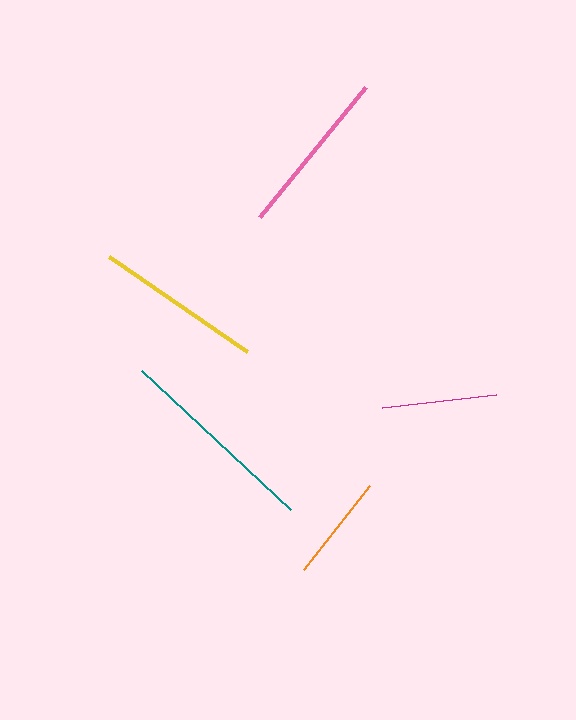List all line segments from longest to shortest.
From longest to shortest: teal, yellow, pink, magenta, orange.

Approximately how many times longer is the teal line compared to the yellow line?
The teal line is approximately 1.2 times the length of the yellow line.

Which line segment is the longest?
The teal line is the longest at approximately 204 pixels.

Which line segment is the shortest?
The orange line is the shortest at approximately 107 pixels.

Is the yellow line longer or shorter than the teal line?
The teal line is longer than the yellow line.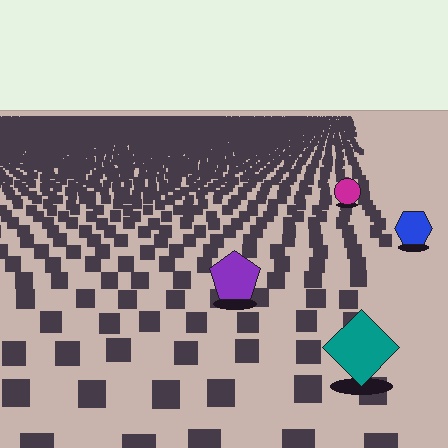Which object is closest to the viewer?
The teal diamond is closest. The texture marks near it are larger and more spread out.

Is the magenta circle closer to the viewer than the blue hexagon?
No. The blue hexagon is closer — you can tell from the texture gradient: the ground texture is coarser near it.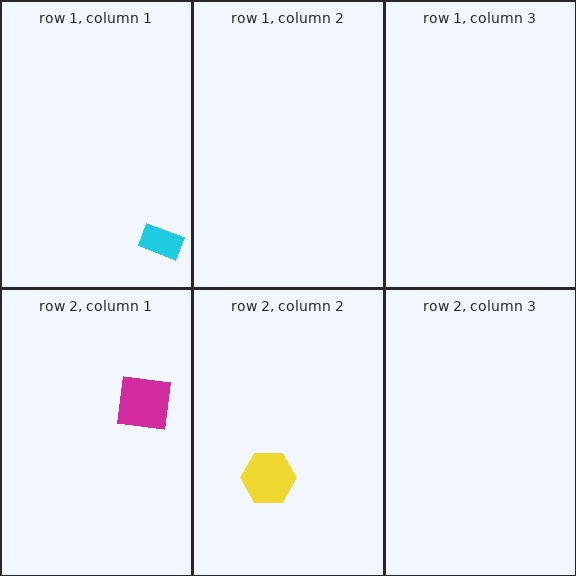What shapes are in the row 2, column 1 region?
The magenta square.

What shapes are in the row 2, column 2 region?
The yellow hexagon.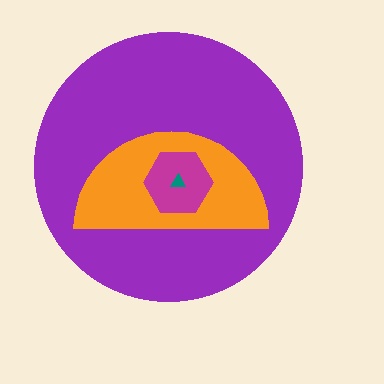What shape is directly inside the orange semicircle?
The magenta hexagon.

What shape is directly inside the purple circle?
The orange semicircle.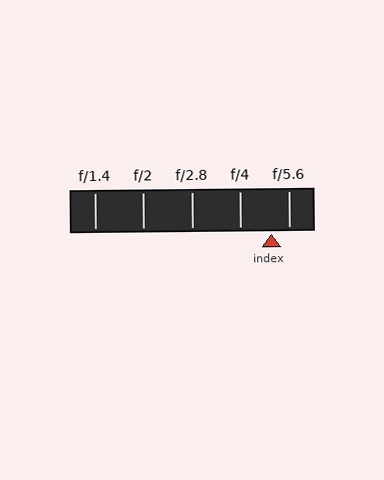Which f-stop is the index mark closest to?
The index mark is closest to f/5.6.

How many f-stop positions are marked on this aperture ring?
There are 5 f-stop positions marked.